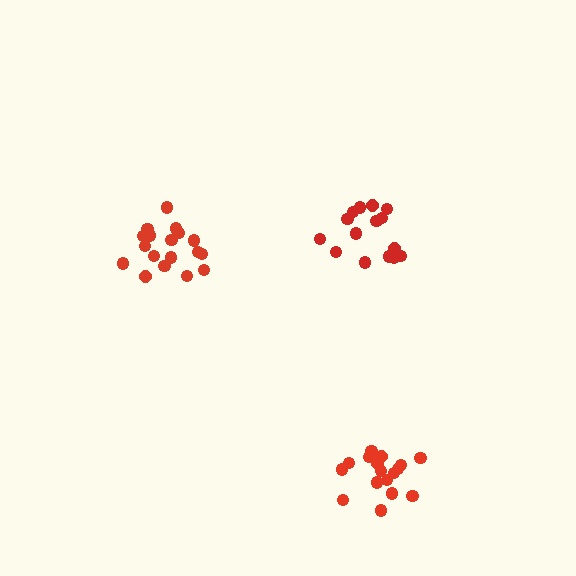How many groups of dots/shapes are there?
There are 3 groups.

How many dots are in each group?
Group 1: 18 dots, Group 2: 15 dots, Group 3: 17 dots (50 total).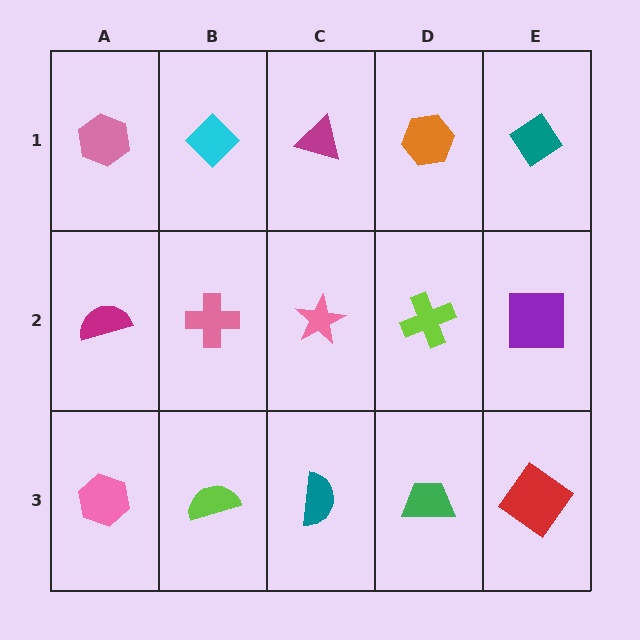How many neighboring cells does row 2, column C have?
4.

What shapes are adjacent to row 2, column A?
A pink hexagon (row 1, column A), a pink hexagon (row 3, column A), a pink cross (row 2, column B).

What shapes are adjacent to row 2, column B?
A cyan diamond (row 1, column B), a lime semicircle (row 3, column B), a magenta semicircle (row 2, column A), a pink star (row 2, column C).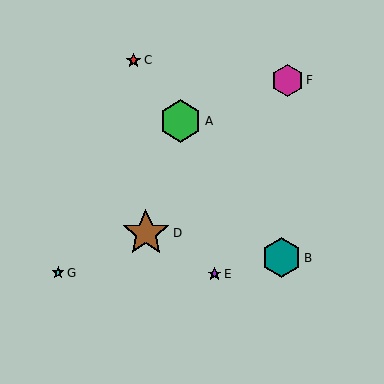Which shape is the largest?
The brown star (labeled D) is the largest.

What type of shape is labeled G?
Shape G is a cyan star.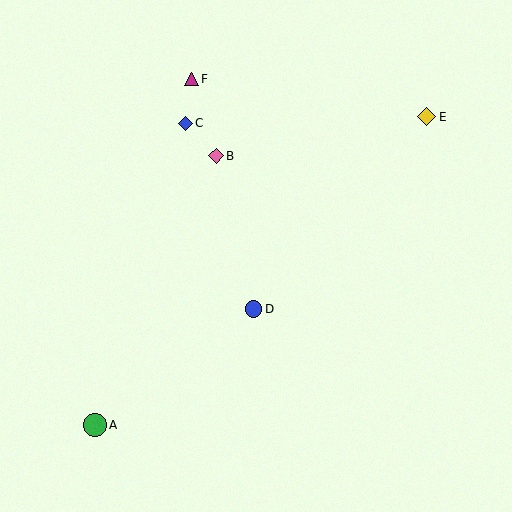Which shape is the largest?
The green circle (labeled A) is the largest.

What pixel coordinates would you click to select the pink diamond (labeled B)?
Click at (216, 156) to select the pink diamond B.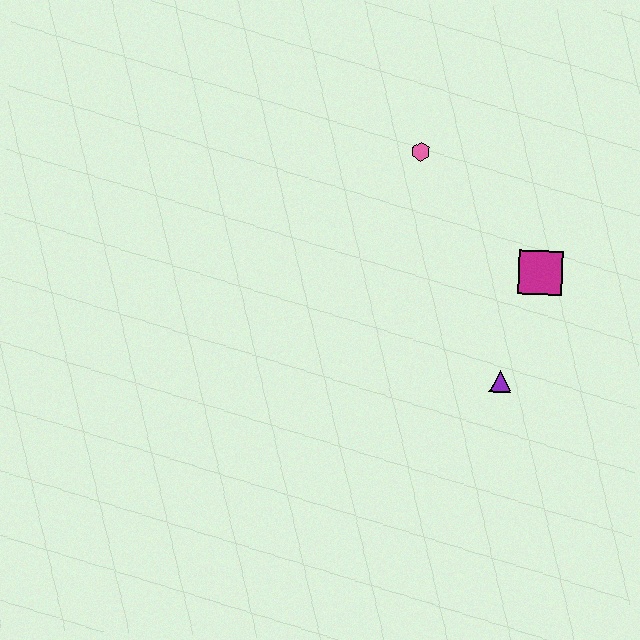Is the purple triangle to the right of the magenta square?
No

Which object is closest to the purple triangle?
The magenta square is closest to the purple triangle.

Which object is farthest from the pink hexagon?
The purple triangle is farthest from the pink hexagon.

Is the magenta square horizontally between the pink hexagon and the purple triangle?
No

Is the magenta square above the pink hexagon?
No